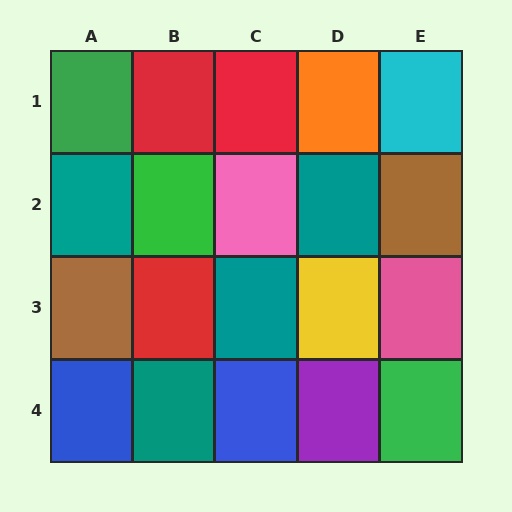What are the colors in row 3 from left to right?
Brown, red, teal, yellow, pink.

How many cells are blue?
2 cells are blue.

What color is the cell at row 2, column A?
Teal.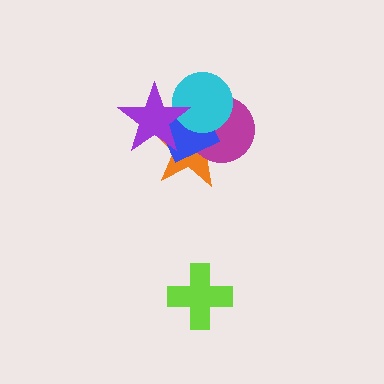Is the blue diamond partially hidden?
Yes, it is partially covered by another shape.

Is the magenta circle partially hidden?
Yes, it is partially covered by another shape.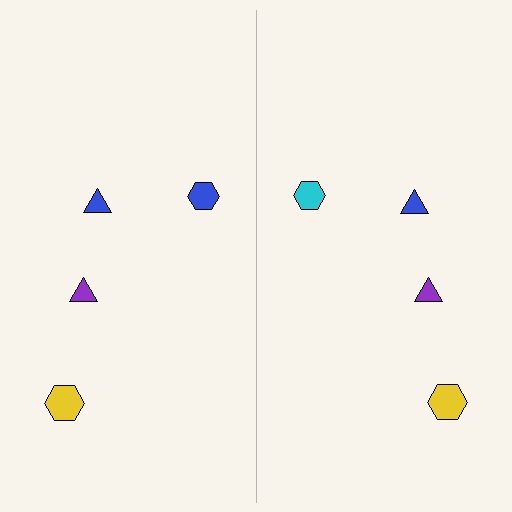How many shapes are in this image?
There are 8 shapes in this image.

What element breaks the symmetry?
The cyan hexagon on the right side breaks the symmetry — its mirror counterpart is blue.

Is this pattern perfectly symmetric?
No, the pattern is not perfectly symmetric. The cyan hexagon on the right side breaks the symmetry — its mirror counterpart is blue.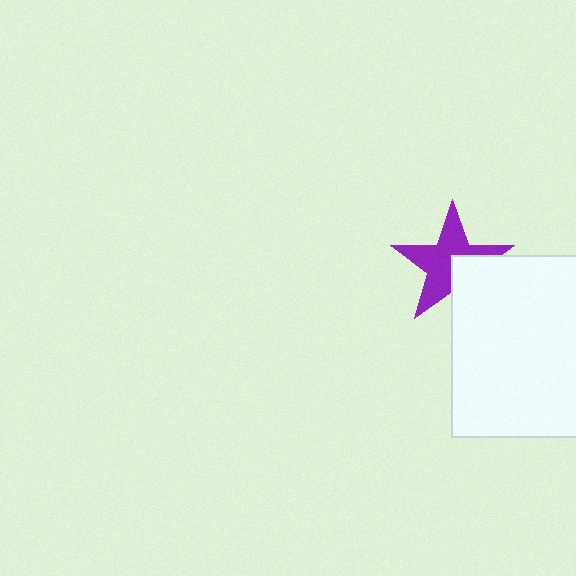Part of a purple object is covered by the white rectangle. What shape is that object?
It is a star.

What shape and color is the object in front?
The object in front is a white rectangle.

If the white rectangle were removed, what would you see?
You would see the complete purple star.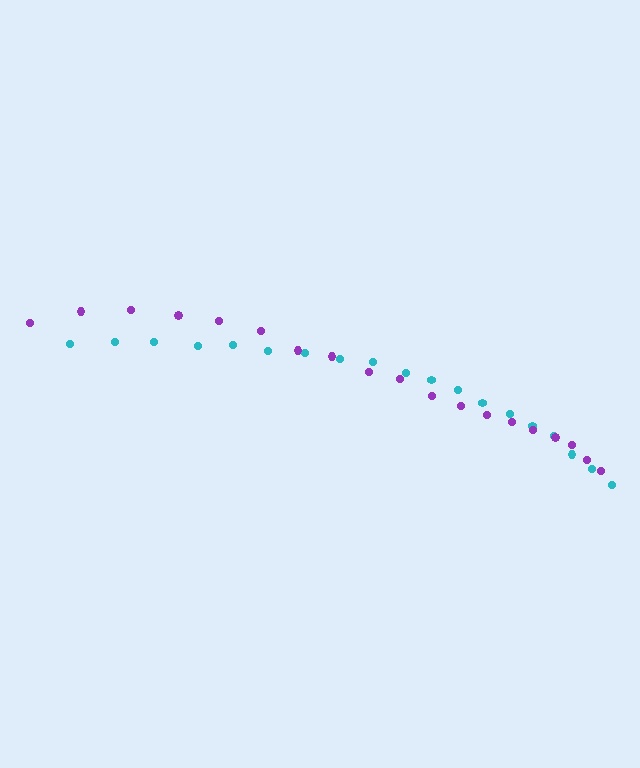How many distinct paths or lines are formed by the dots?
There are 2 distinct paths.